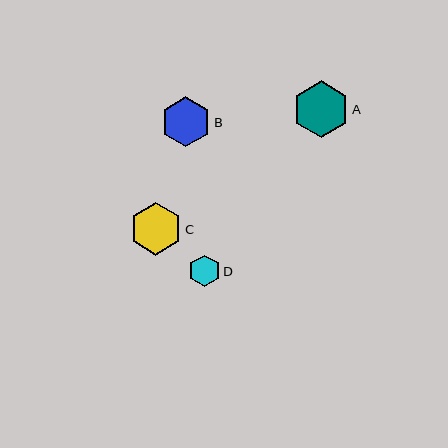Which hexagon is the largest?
Hexagon A is the largest with a size of approximately 56 pixels.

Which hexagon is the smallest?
Hexagon D is the smallest with a size of approximately 32 pixels.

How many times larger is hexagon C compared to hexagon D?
Hexagon C is approximately 1.7 times the size of hexagon D.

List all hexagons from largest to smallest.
From largest to smallest: A, C, B, D.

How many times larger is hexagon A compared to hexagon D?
Hexagon A is approximately 1.8 times the size of hexagon D.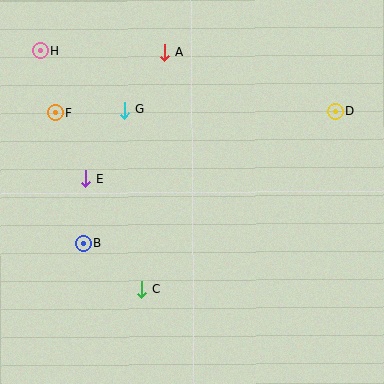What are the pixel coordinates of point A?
Point A is at (165, 52).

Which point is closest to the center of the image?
Point G at (125, 110) is closest to the center.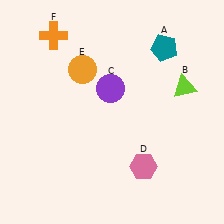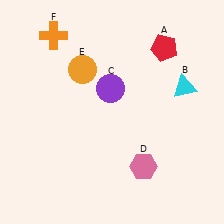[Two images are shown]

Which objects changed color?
A changed from teal to red. B changed from lime to cyan.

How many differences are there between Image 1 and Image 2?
There are 2 differences between the two images.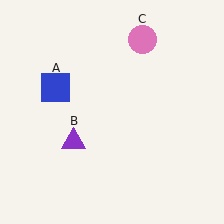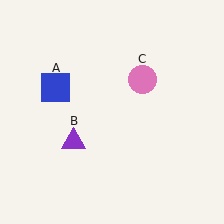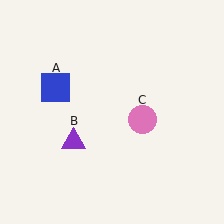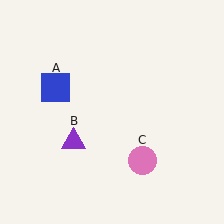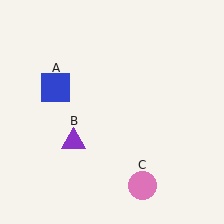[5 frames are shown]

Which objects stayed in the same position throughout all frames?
Blue square (object A) and purple triangle (object B) remained stationary.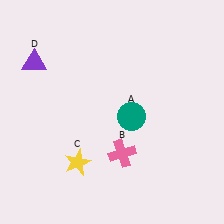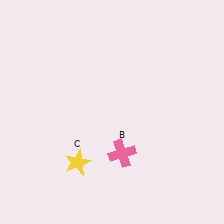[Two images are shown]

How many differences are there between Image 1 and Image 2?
There are 2 differences between the two images.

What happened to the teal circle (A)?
The teal circle (A) was removed in Image 2. It was in the bottom-right area of Image 1.